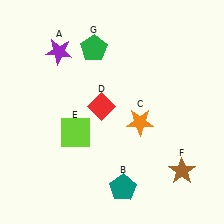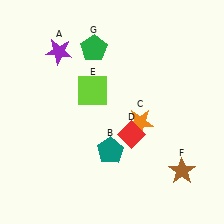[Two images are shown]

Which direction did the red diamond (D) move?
The red diamond (D) moved right.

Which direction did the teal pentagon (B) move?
The teal pentagon (B) moved up.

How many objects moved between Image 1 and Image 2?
3 objects moved between the two images.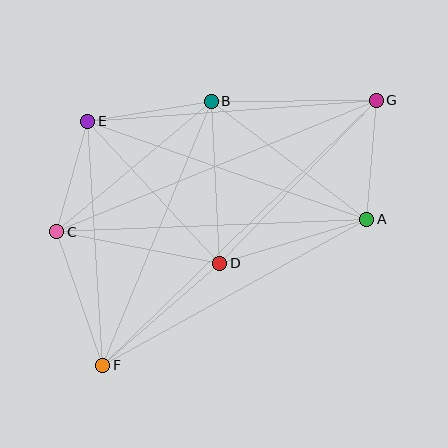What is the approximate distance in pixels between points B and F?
The distance between B and F is approximately 286 pixels.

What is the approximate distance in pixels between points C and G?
The distance between C and G is approximately 345 pixels.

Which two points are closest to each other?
Points C and E are closest to each other.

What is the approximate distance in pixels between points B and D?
The distance between B and D is approximately 162 pixels.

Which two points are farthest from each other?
Points F and G are farthest from each other.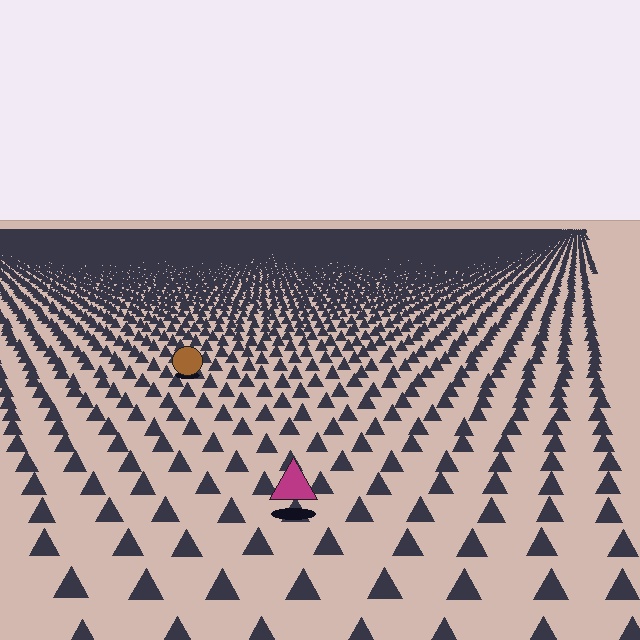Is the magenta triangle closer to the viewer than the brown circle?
Yes. The magenta triangle is closer — you can tell from the texture gradient: the ground texture is coarser near it.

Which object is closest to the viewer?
The magenta triangle is closest. The texture marks near it are larger and more spread out.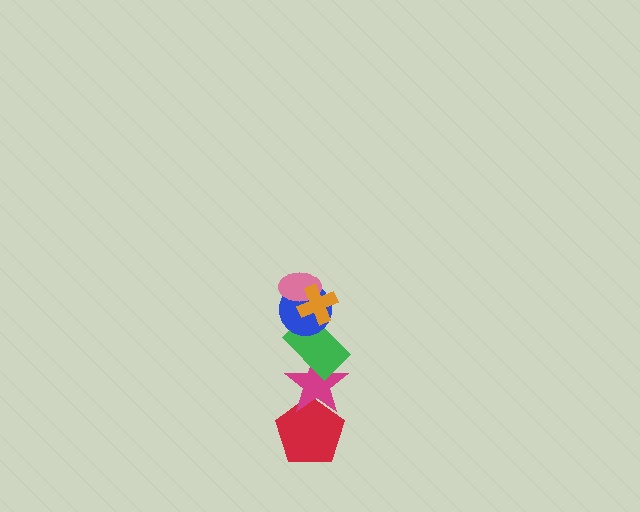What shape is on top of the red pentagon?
The magenta star is on top of the red pentagon.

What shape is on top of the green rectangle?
The blue circle is on top of the green rectangle.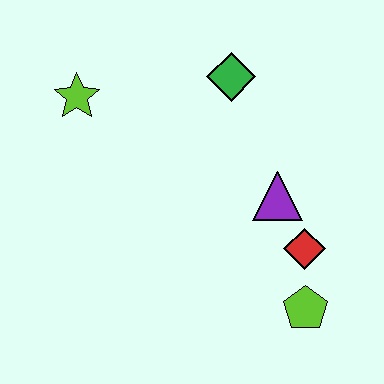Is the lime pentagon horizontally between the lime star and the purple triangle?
No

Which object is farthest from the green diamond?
The lime pentagon is farthest from the green diamond.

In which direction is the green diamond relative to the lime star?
The green diamond is to the right of the lime star.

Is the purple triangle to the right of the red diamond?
No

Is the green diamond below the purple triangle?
No